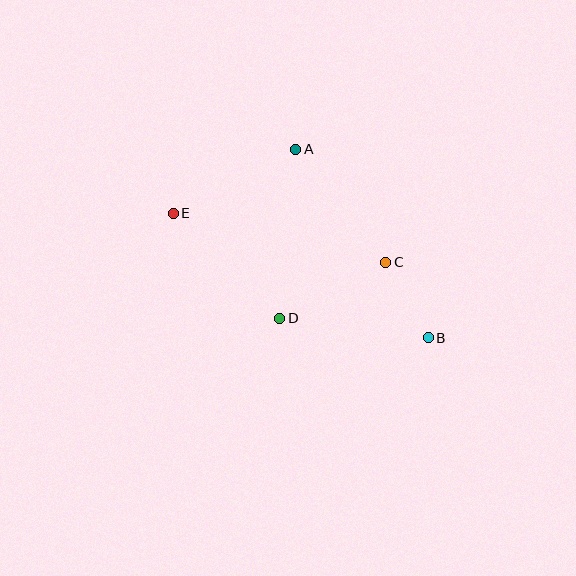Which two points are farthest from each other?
Points B and E are farthest from each other.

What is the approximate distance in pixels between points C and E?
The distance between C and E is approximately 218 pixels.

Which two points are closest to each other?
Points B and C are closest to each other.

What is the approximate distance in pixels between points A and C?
The distance between A and C is approximately 144 pixels.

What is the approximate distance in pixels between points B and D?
The distance between B and D is approximately 150 pixels.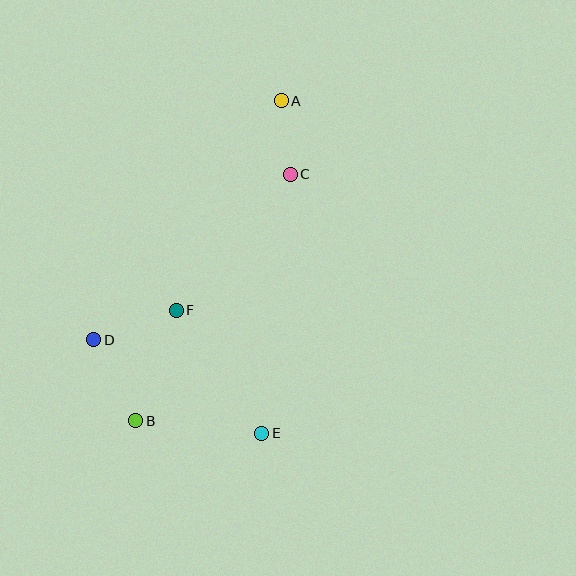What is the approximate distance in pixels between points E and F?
The distance between E and F is approximately 150 pixels.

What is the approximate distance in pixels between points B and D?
The distance between B and D is approximately 91 pixels.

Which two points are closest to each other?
Points A and C are closest to each other.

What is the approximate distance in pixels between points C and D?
The distance between C and D is approximately 257 pixels.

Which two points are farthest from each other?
Points A and B are farthest from each other.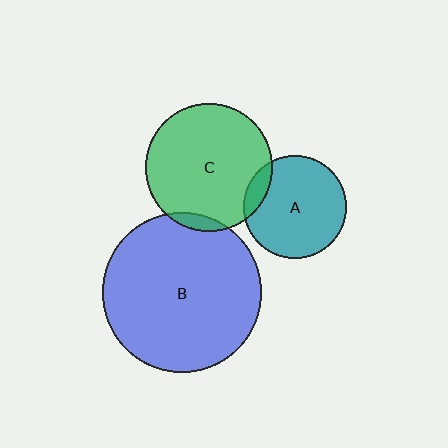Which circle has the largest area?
Circle B (blue).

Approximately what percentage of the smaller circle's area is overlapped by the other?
Approximately 10%.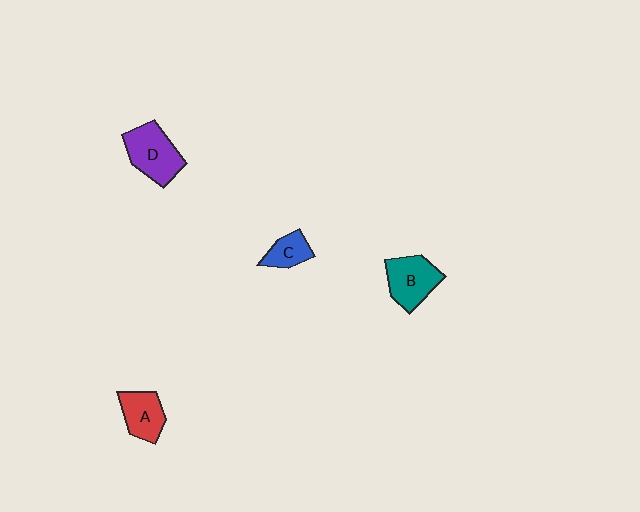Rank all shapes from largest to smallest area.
From largest to smallest: D (purple), B (teal), A (red), C (blue).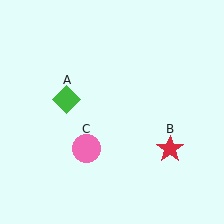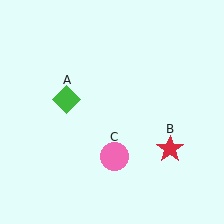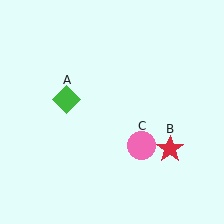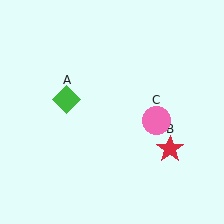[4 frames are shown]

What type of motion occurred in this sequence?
The pink circle (object C) rotated counterclockwise around the center of the scene.